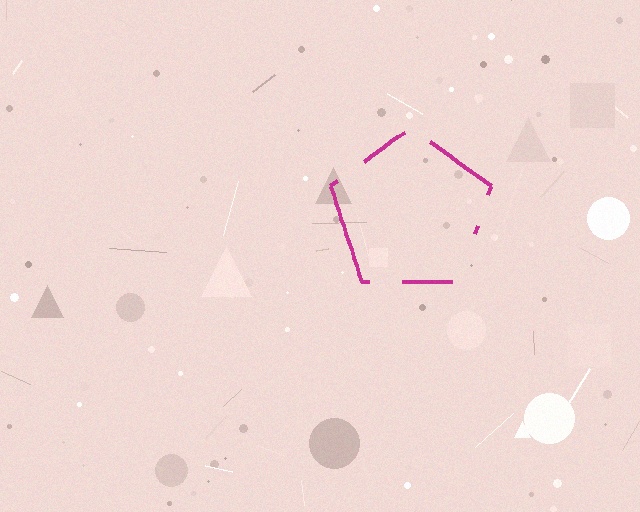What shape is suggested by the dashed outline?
The dashed outline suggests a pentagon.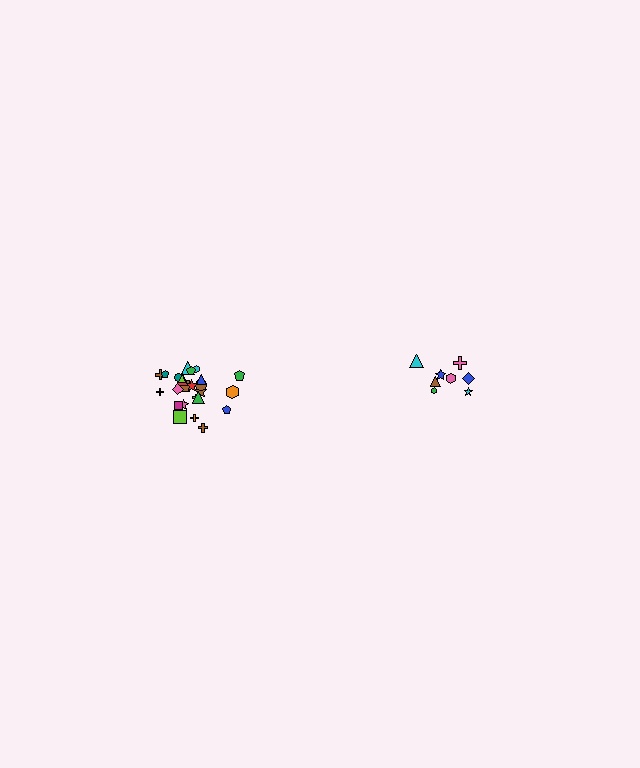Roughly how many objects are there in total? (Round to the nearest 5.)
Roughly 35 objects in total.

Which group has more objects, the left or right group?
The left group.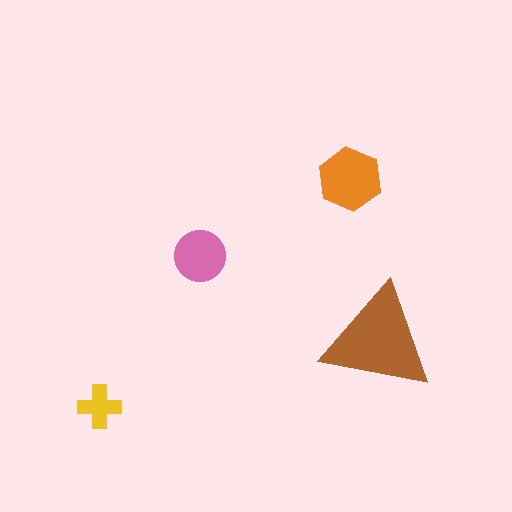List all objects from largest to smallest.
The brown triangle, the orange hexagon, the pink circle, the yellow cross.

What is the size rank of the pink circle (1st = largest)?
3rd.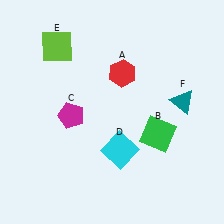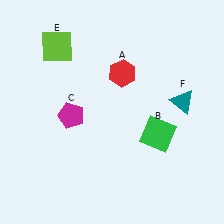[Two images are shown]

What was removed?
The cyan square (D) was removed in Image 2.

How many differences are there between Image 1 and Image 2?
There is 1 difference between the two images.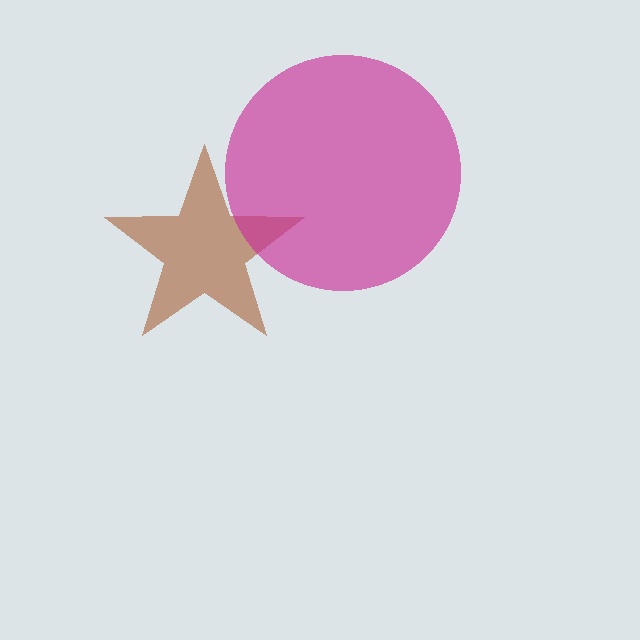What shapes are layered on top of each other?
The layered shapes are: a brown star, a magenta circle.